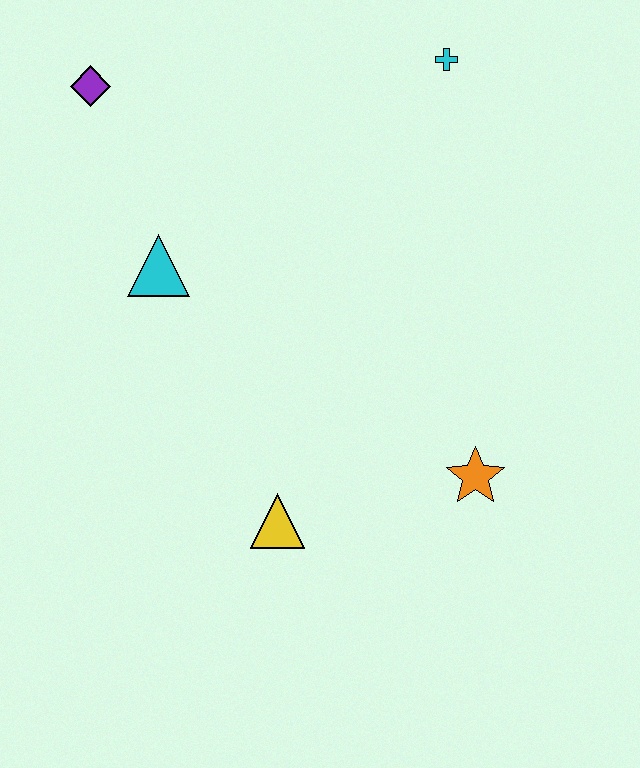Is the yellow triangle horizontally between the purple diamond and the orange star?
Yes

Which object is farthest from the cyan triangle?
The orange star is farthest from the cyan triangle.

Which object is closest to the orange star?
The yellow triangle is closest to the orange star.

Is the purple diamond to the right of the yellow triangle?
No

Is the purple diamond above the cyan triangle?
Yes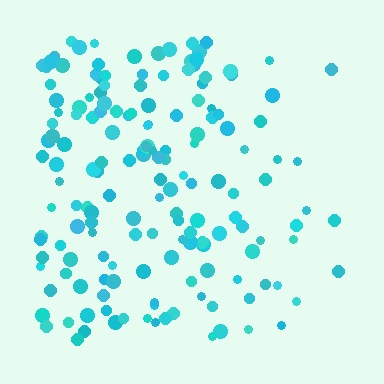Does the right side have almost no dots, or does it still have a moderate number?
Still a moderate number, just noticeably fewer than the left.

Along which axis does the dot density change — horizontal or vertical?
Horizontal.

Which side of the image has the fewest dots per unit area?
The right.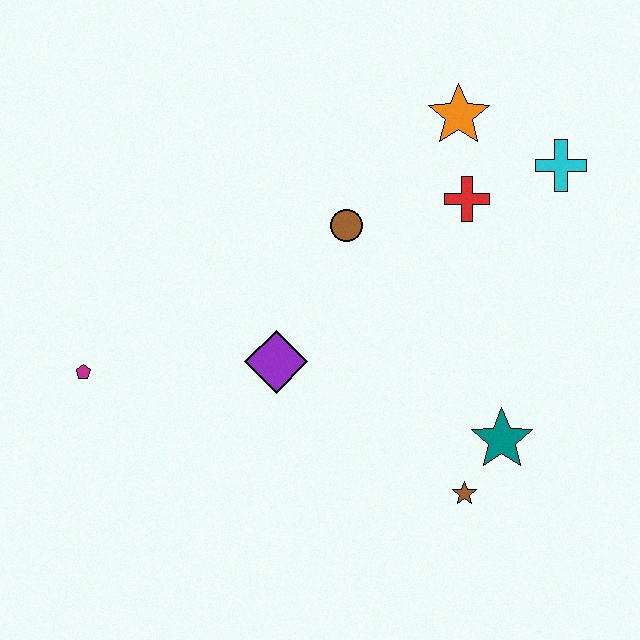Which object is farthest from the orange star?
The magenta pentagon is farthest from the orange star.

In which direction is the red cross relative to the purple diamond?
The red cross is to the right of the purple diamond.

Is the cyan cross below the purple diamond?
No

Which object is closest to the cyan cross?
The red cross is closest to the cyan cross.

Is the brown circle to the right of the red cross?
No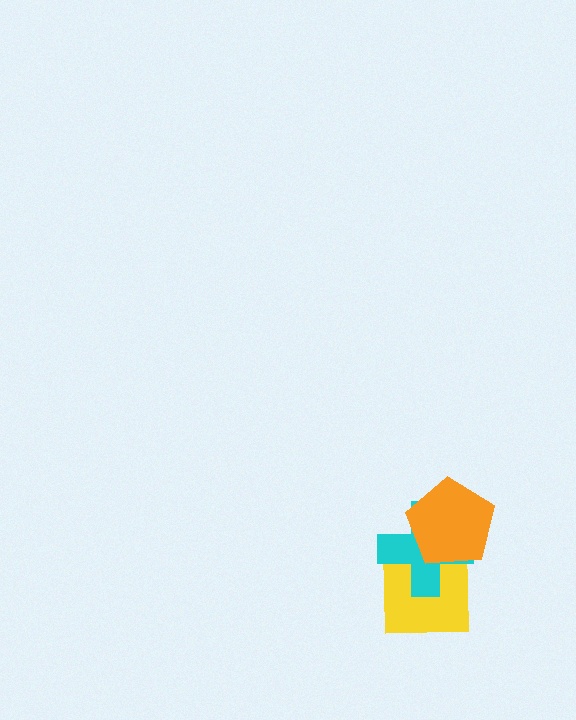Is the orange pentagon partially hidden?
No, no other shape covers it.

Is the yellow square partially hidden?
Yes, it is partially covered by another shape.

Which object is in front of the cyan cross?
The orange pentagon is in front of the cyan cross.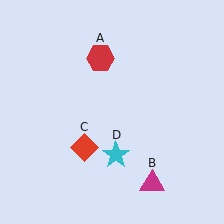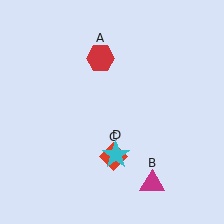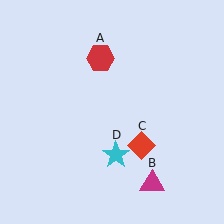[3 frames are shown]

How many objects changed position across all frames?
1 object changed position: red diamond (object C).